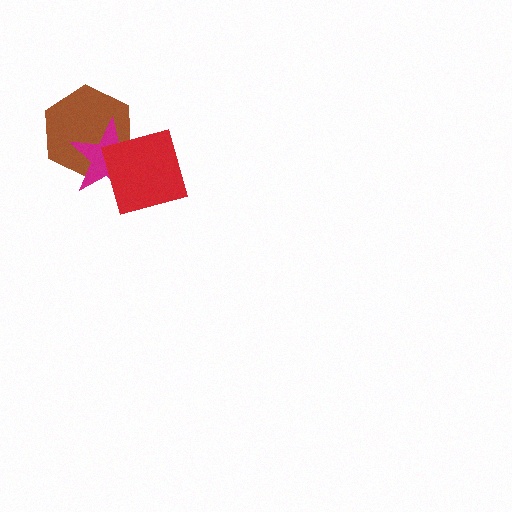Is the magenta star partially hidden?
Yes, it is partially covered by another shape.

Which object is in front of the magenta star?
The red square is in front of the magenta star.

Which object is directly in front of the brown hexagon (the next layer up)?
The magenta star is directly in front of the brown hexagon.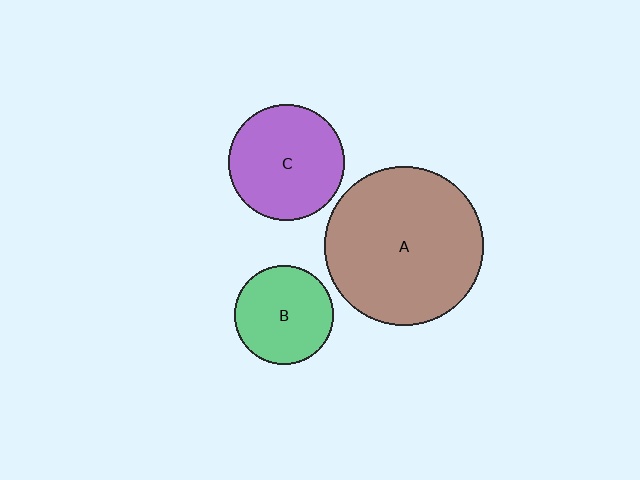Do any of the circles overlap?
No, none of the circles overlap.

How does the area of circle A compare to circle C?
Approximately 1.9 times.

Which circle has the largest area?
Circle A (brown).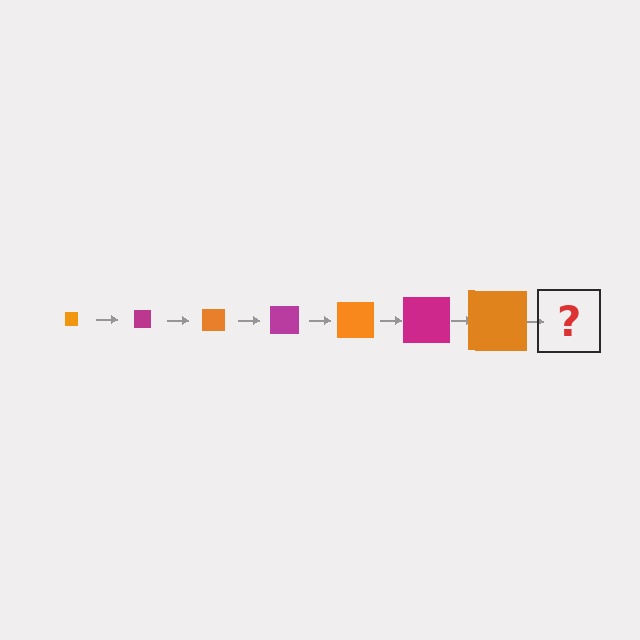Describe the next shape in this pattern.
It should be a magenta square, larger than the previous one.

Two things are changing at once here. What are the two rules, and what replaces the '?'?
The two rules are that the square grows larger each step and the color cycles through orange and magenta. The '?' should be a magenta square, larger than the previous one.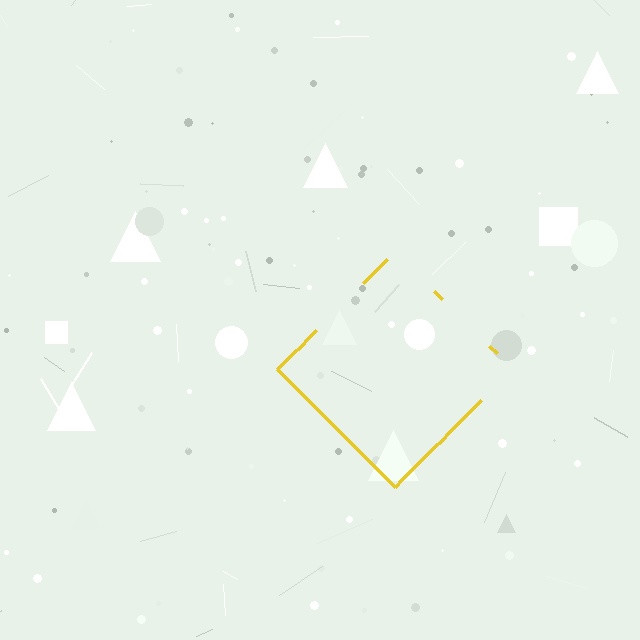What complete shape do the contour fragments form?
The contour fragments form a diamond.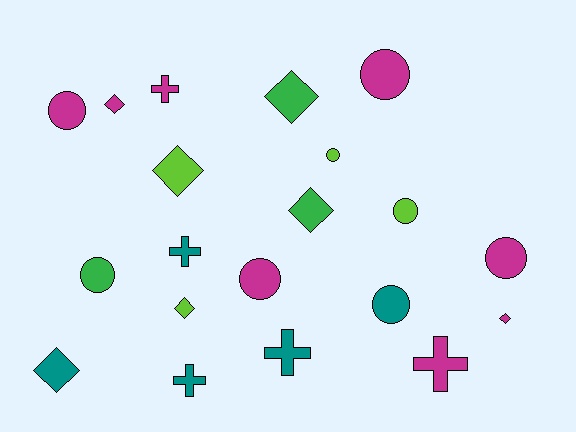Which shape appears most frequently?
Circle, with 8 objects.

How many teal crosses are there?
There are 3 teal crosses.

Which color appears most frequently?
Magenta, with 8 objects.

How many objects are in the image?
There are 20 objects.